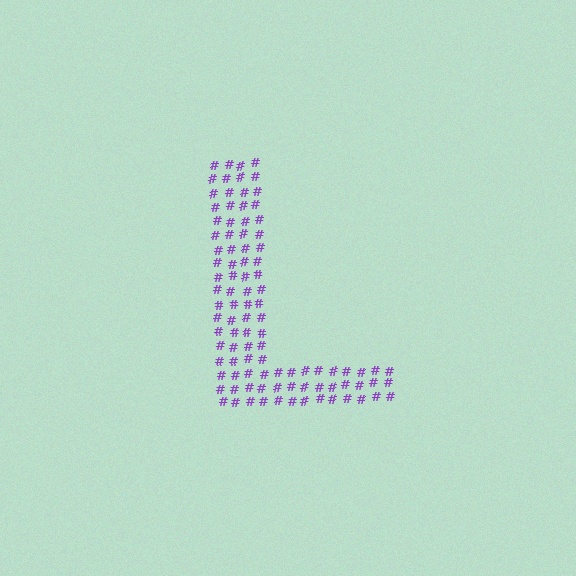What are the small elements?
The small elements are hash symbols.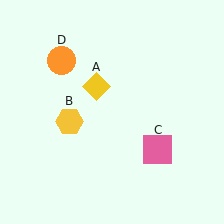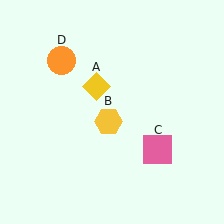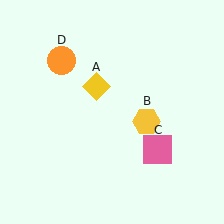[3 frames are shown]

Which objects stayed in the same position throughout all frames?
Yellow diamond (object A) and pink square (object C) and orange circle (object D) remained stationary.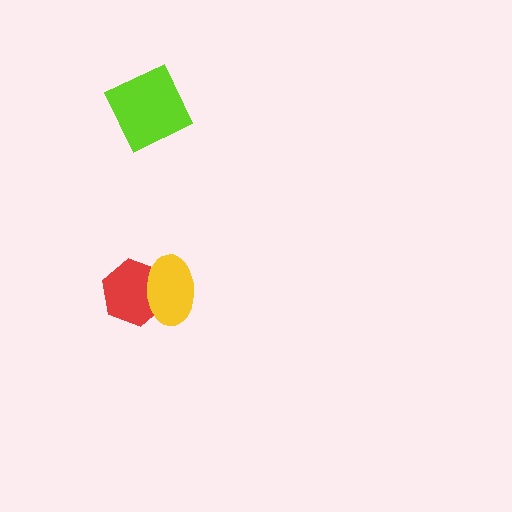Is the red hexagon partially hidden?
Yes, it is partially covered by another shape.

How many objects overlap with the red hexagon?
1 object overlaps with the red hexagon.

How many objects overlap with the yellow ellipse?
1 object overlaps with the yellow ellipse.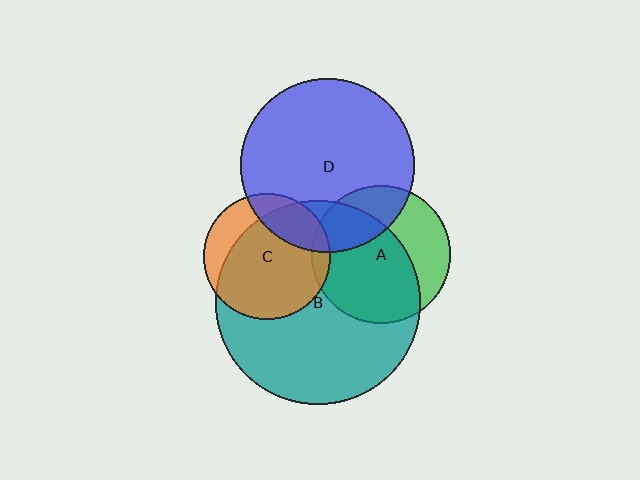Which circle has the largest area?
Circle B (teal).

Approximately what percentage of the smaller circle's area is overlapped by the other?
Approximately 5%.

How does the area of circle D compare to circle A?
Approximately 1.6 times.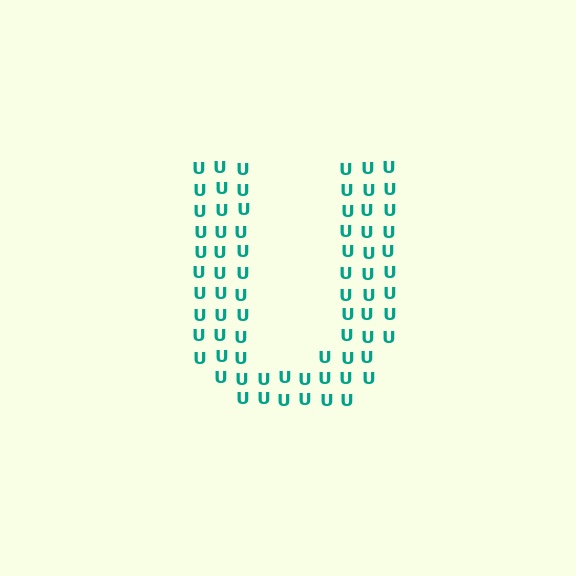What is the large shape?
The large shape is the letter U.